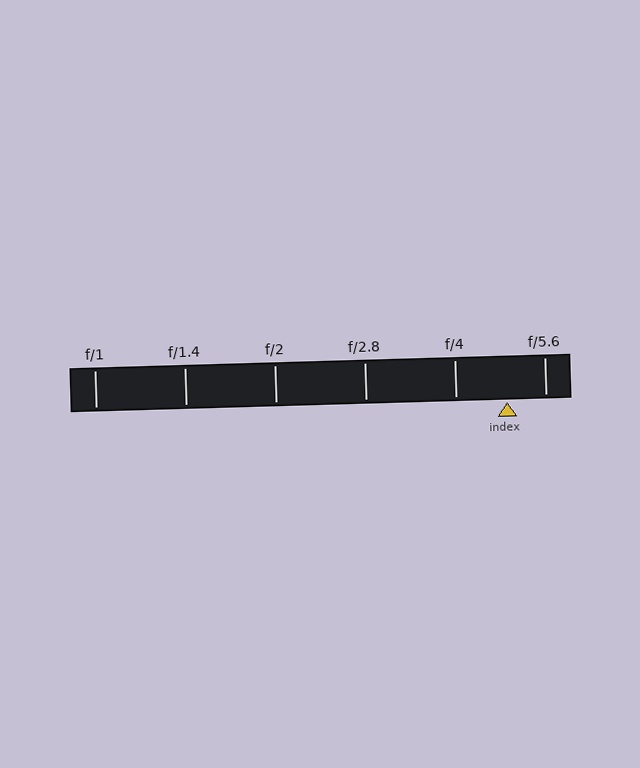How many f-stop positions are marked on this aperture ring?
There are 6 f-stop positions marked.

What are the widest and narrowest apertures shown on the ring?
The widest aperture shown is f/1 and the narrowest is f/5.6.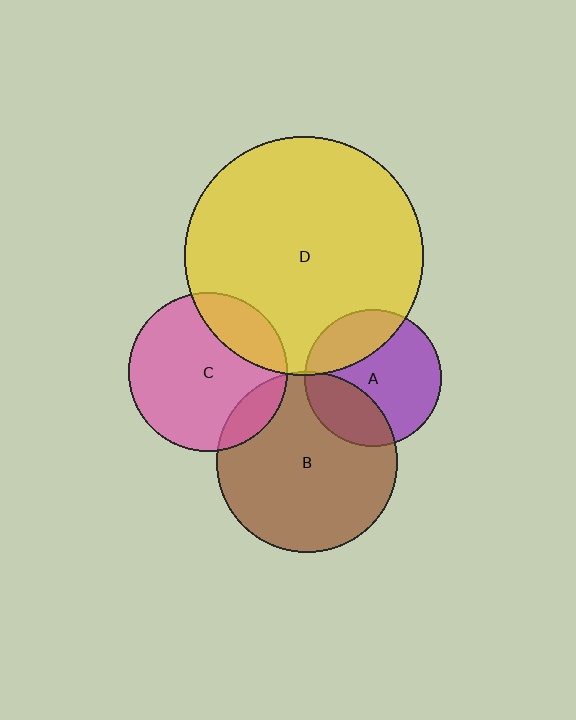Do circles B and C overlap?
Yes.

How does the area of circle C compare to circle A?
Approximately 1.4 times.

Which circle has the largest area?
Circle D (yellow).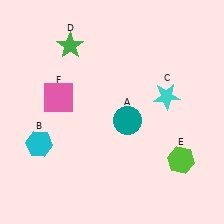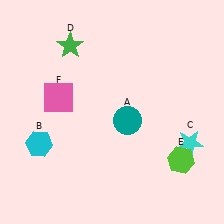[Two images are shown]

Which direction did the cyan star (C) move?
The cyan star (C) moved down.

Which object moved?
The cyan star (C) moved down.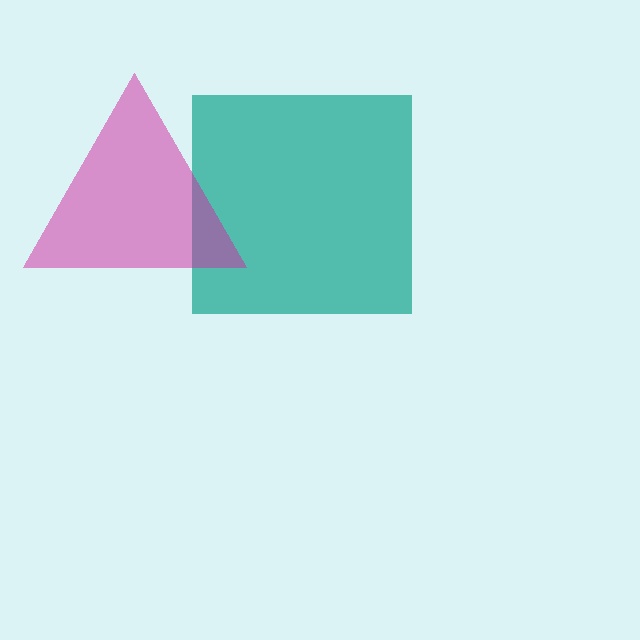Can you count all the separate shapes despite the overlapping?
Yes, there are 2 separate shapes.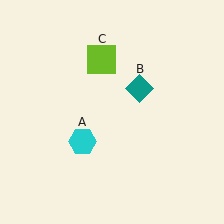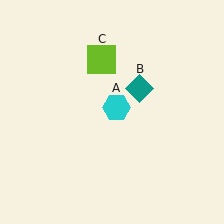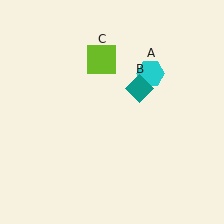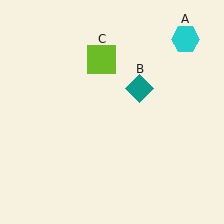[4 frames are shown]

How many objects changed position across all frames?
1 object changed position: cyan hexagon (object A).